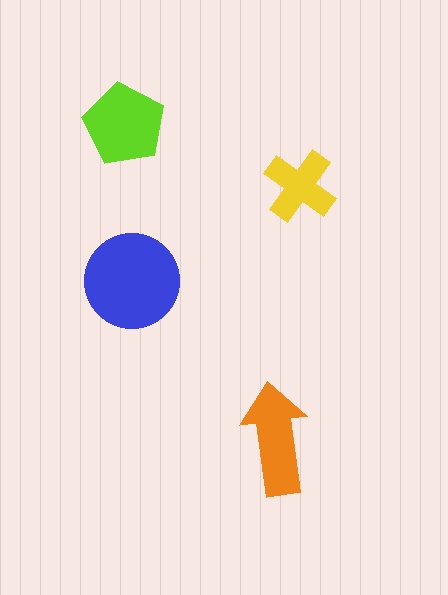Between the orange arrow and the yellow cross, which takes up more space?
The orange arrow.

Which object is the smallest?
The yellow cross.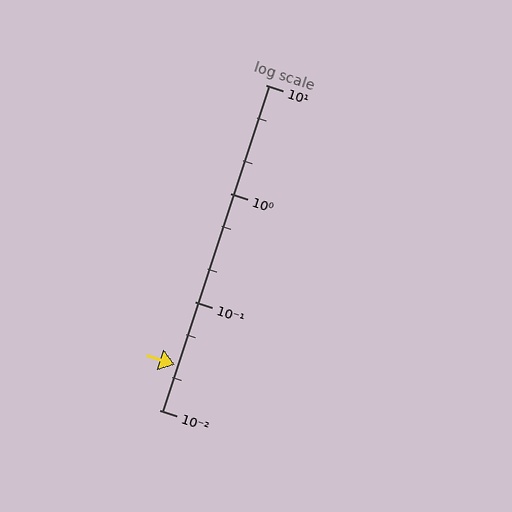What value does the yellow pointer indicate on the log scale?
The pointer indicates approximately 0.026.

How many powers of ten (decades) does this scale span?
The scale spans 3 decades, from 0.01 to 10.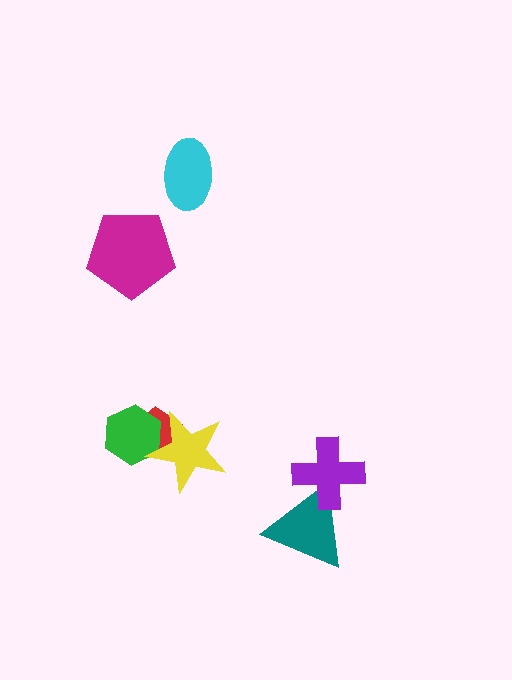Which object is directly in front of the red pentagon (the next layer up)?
The green hexagon is directly in front of the red pentagon.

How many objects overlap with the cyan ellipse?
0 objects overlap with the cyan ellipse.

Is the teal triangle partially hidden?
Yes, it is partially covered by another shape.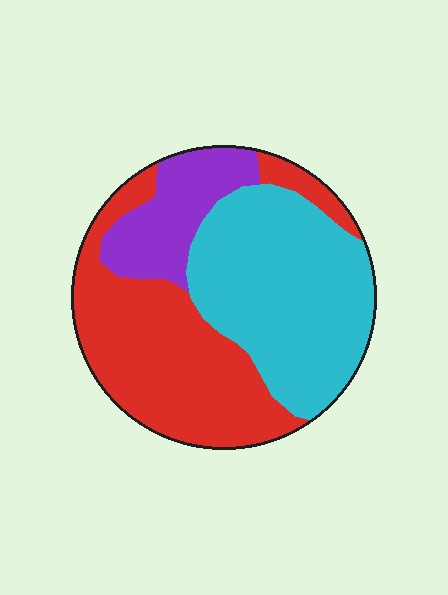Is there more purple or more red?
Red.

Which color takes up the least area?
Purple, at roughly 15%.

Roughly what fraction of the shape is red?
Red covers 42% of the shape.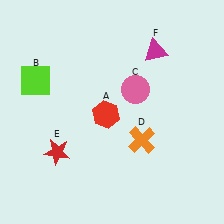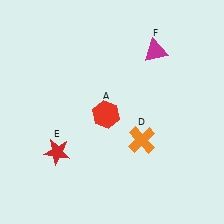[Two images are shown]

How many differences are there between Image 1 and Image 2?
There are 2 differences between the two images.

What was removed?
The lime square (B), the pink circle (C) were removed in Image 2.